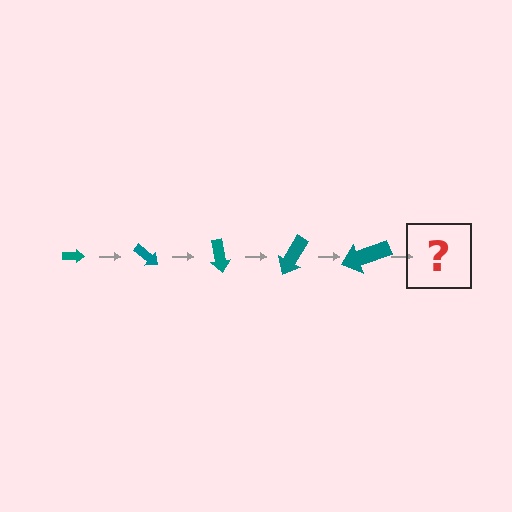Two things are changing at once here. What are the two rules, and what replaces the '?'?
The two rules are that the arrow grows larger each step and it rotates 40 degrees each step. The '?' should be an arrow, larger than the previous one and rotated 200 degrees from the start.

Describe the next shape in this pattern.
It should be an arrow, larger than the previous one and rotated 200 degrees from the start.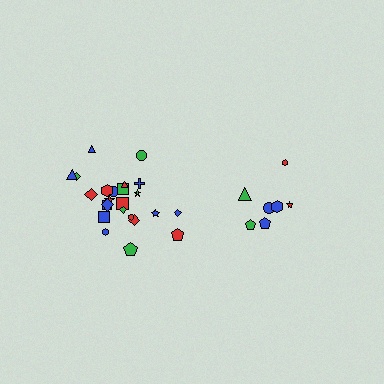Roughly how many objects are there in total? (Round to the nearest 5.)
Roughly 30 objects in total.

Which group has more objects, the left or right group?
The left group.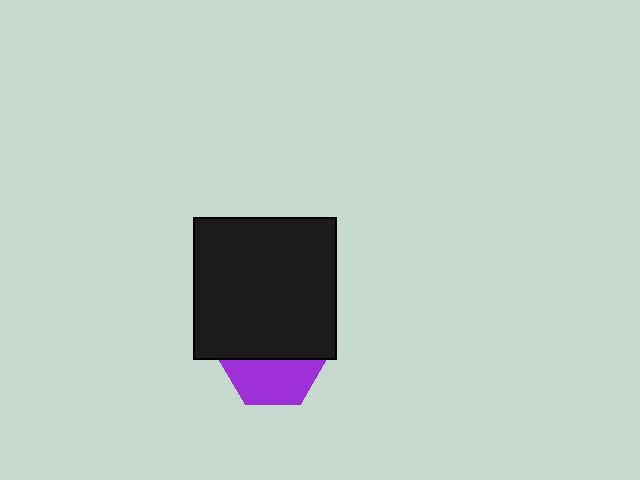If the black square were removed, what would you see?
You would see the complete purple hexagon.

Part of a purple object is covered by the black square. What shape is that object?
It is a hexagon.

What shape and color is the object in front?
The object in front is a black square.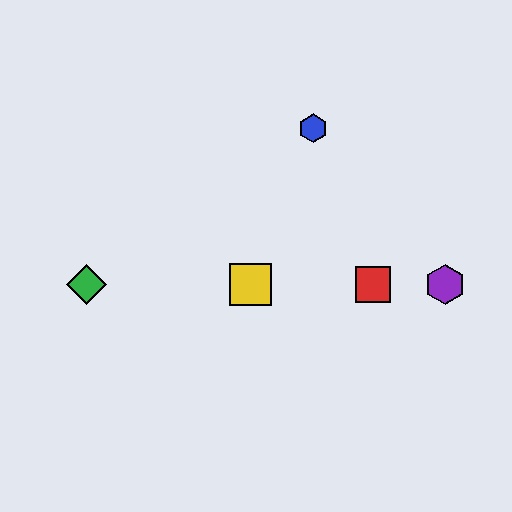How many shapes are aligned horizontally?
4 shapes (the red square, the green diamond, the yellow square, the purple hexagon) are aligned horizontally.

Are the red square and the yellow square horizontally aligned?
Yes, both are at y≈285.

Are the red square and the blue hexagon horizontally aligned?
No, the red square is at y≈285 and the blue hexagon is at y≈128.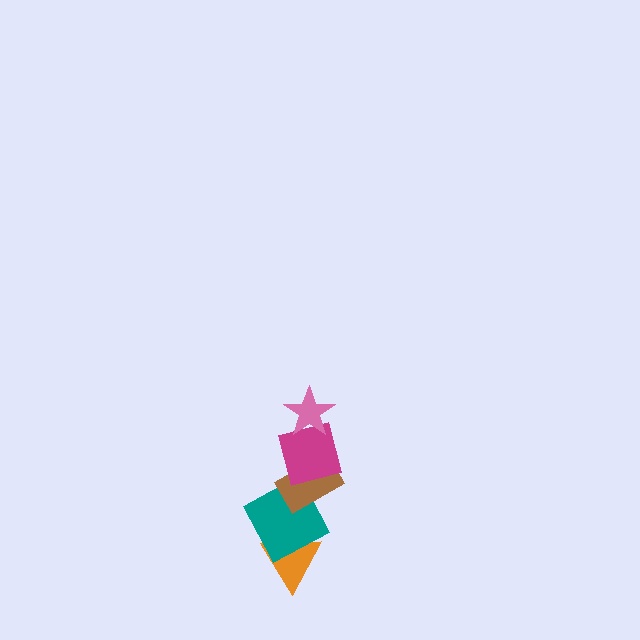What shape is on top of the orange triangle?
The teal square is on top of the orange triangle.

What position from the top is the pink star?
The pink star is 1st from the top.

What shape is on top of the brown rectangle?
The magenta square is on top of the brown rectangle.